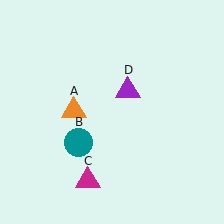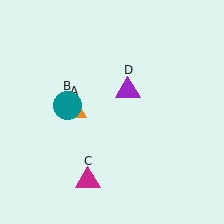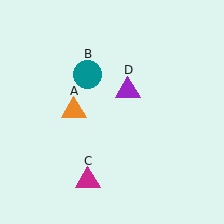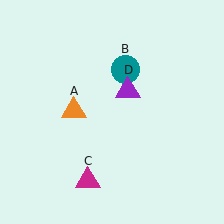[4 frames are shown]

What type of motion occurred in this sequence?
The teal circle (object B) rotated clockwise around the center of the scene.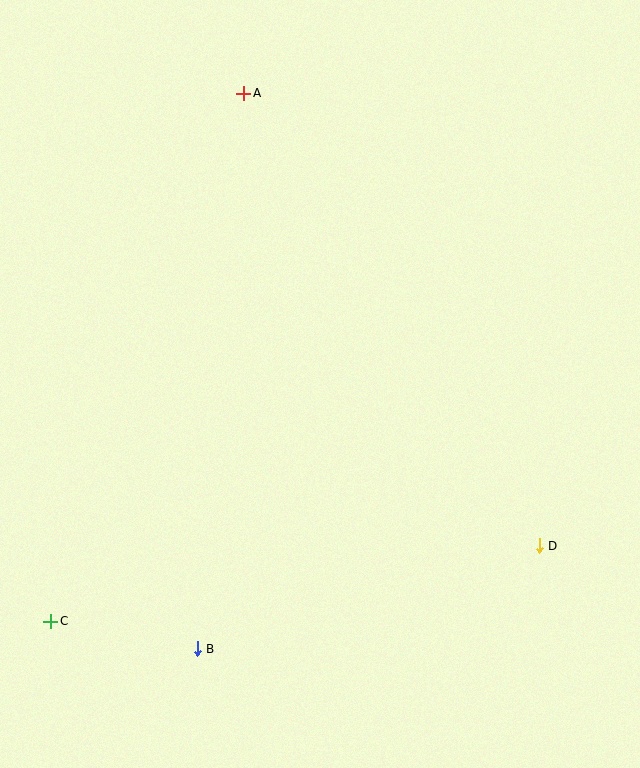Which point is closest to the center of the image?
Point D at (539, 546) is closest to the center.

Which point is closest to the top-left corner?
Point A is closest to the top-left corner.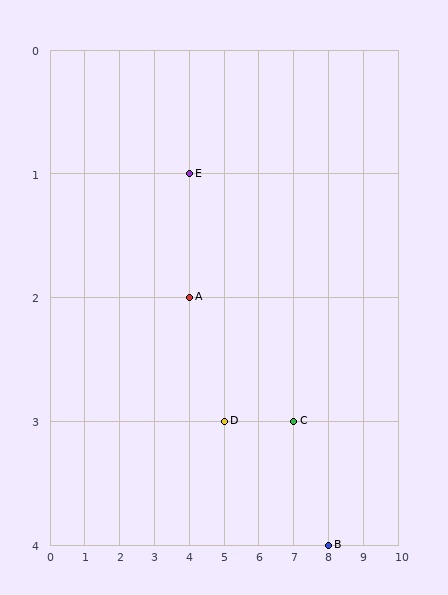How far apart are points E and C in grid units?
Points E and C are 3 columns and 2 rows apart (about 3.6 grid units diagonally).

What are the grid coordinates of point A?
Point A is at grid coordinates (4, 2).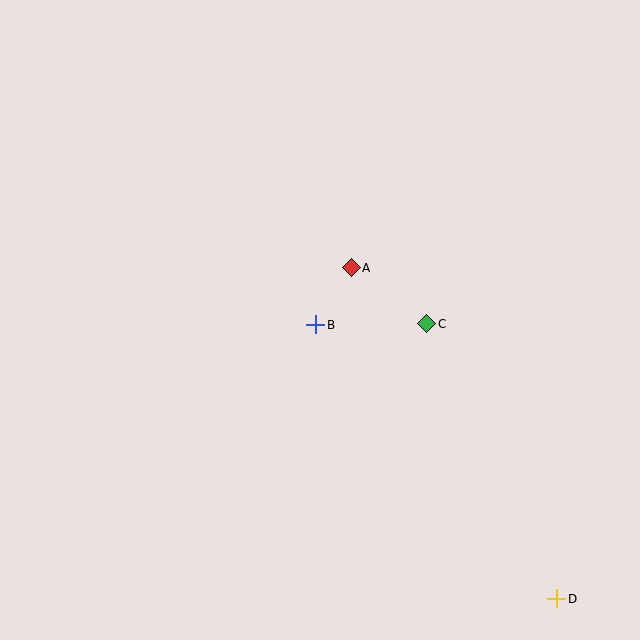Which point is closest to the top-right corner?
Point C is closest to the top-right corner.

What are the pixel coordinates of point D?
Point D is at (557, 599).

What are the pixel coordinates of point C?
Point C is at (427, 324).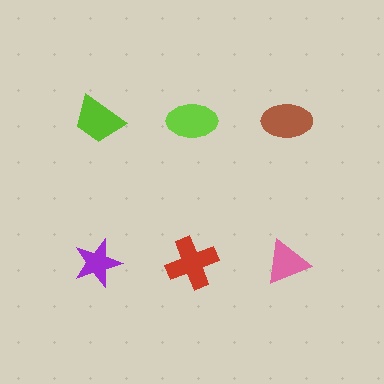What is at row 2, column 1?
A purple star.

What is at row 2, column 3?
A pink triangle.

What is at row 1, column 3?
A brown ellipse.